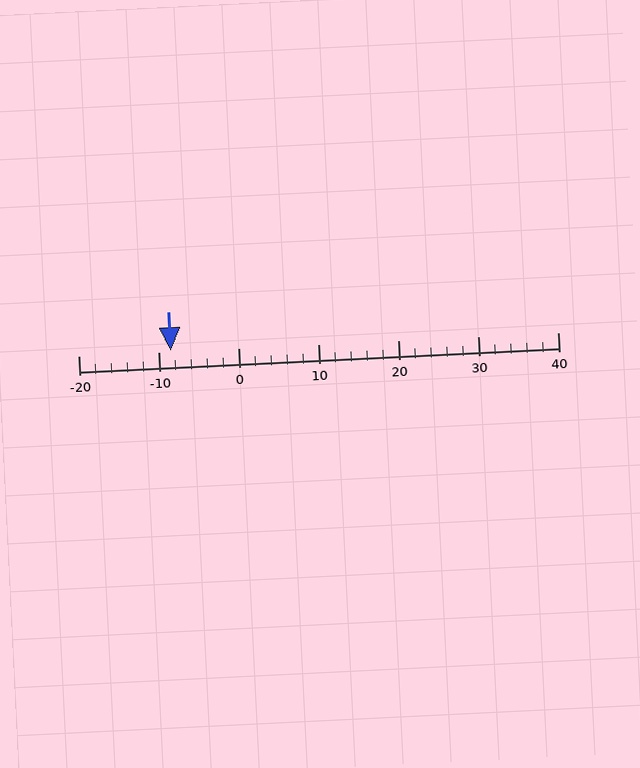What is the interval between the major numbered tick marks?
The major tick marks are spaced 10 units apart.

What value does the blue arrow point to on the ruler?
The blue arrow points to approximately -8.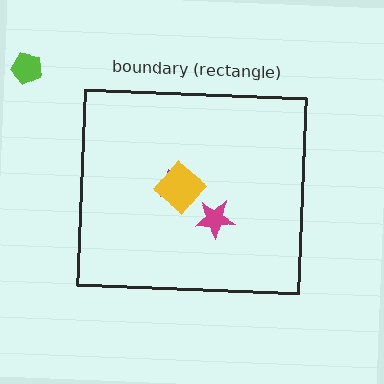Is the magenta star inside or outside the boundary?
Inside.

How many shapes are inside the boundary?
3 inside, 1 outside.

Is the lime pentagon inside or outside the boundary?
Outside.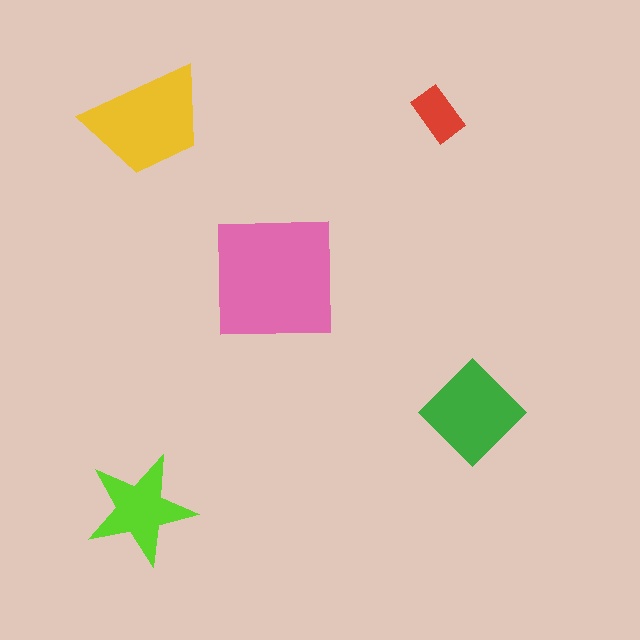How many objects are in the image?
There are 5 objects in the image.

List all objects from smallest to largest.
The red rectangle, the lime star, the green diamond, the yellow trapezoid, the pink square.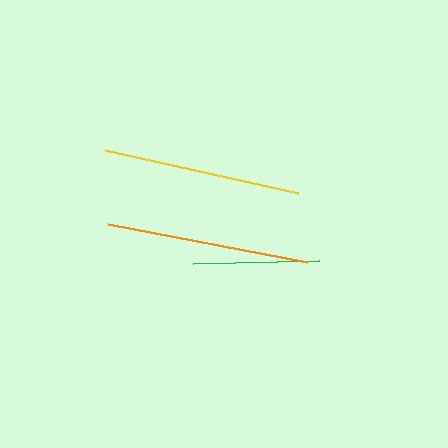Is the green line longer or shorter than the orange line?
The orange line is longer than the green line.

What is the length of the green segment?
The green segment is approximately 126 pixels long.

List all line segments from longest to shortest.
From longest to shortest: orange, yellow, green.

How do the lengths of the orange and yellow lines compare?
The orange and yellow lines are approximately the same length.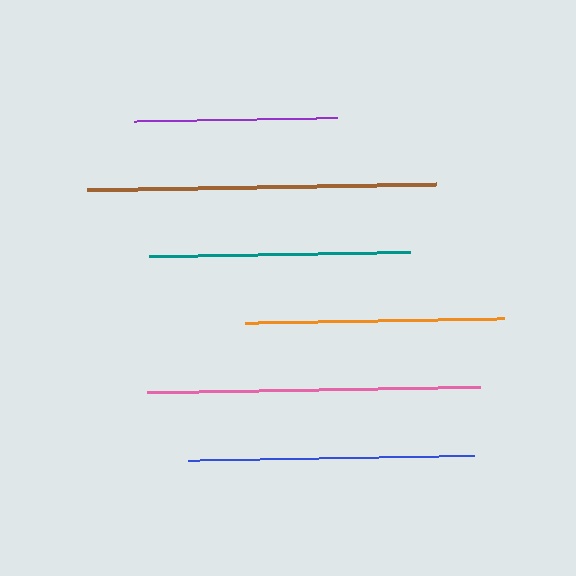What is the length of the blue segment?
The blue segment is approximately 286 pixels long.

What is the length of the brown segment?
The brown segment is approximately 349 pixels long.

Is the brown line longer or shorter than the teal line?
The brown line is longer than the teal line.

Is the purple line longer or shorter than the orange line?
The orange line is longer than the purple line.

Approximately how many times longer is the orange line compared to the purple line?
The orange line is approximately 1.3 times the length of the purple line.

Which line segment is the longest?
The brown line is the longest at approximately 349 pixels.